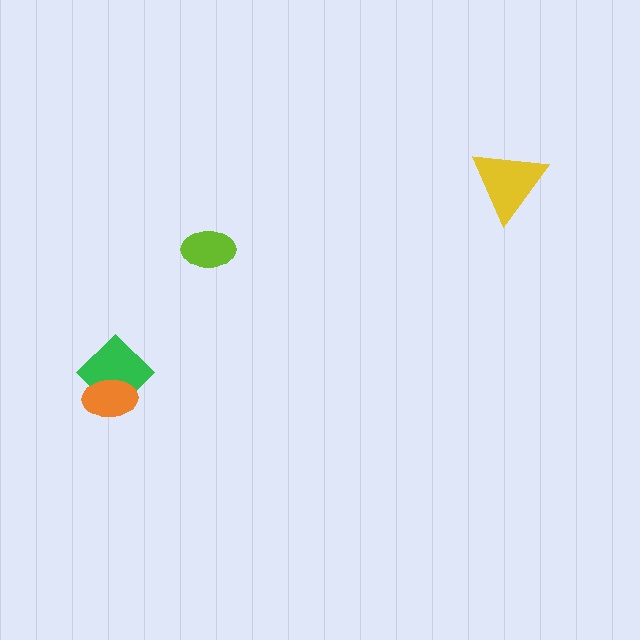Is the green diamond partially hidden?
Yes, it is partially covered by another shape.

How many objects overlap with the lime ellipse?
0 objects overlap with the lime ellipse.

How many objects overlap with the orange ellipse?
1 object overlaps with the orange ellipse.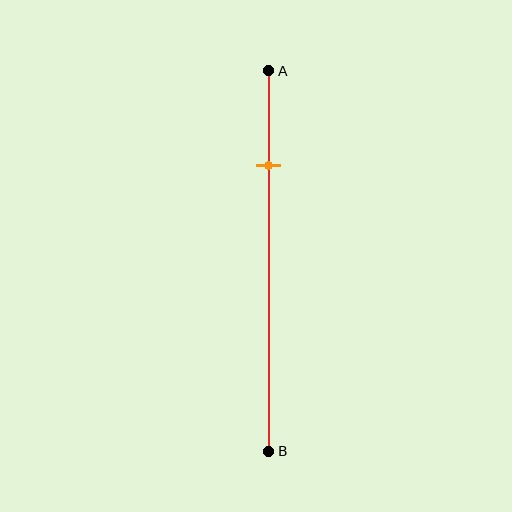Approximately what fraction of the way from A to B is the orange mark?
The orange mark is approximately 25% of the way from A to B.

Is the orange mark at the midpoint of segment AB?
No, the mark is at about 25% from A, not at the 50% midpoint.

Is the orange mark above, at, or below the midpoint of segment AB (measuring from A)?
The orange mark is above the midpoint of segment AB.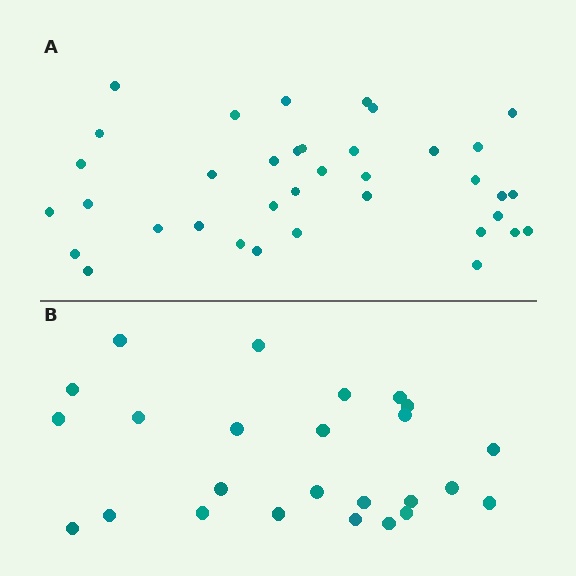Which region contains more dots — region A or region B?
Region A (the top region) has more dots.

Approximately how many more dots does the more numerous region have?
Region A has roughly 12 or so more dots than region B.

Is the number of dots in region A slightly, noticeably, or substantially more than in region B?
Region A has substantially more. The ratio is roughly 1.5 to 1.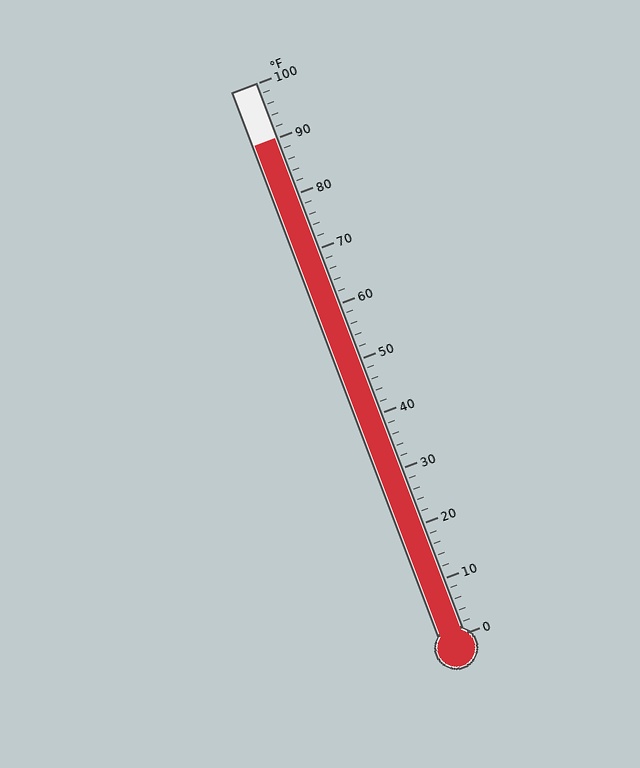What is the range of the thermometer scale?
The thermometer scale ranges from 0°F to 100°F.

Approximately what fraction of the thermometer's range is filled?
The thermometer is filled to approximately 90% of its range.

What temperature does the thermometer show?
The thermometer shows approximately 90°F.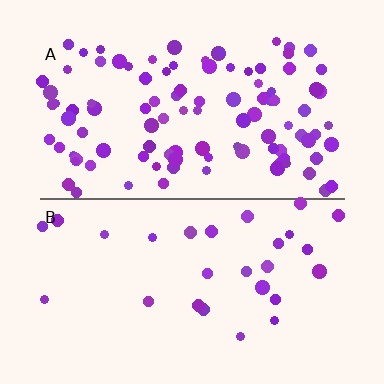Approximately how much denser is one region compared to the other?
Approximately 3.6× — region A over region B.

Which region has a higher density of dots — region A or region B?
A (the top).